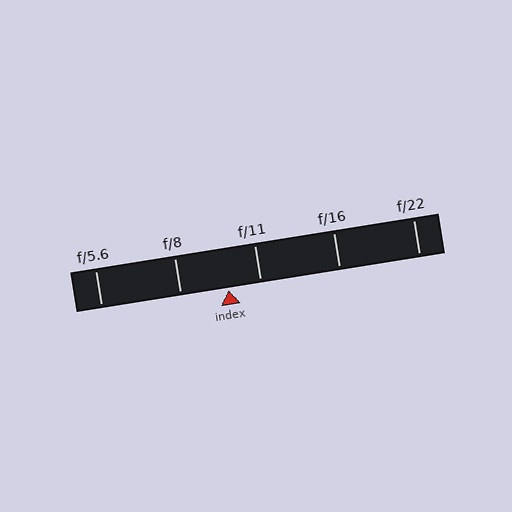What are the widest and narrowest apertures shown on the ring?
The widest aperture shown is f/5.6 and the narrowest is f/22.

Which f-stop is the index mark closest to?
The index mark is closest to f/11.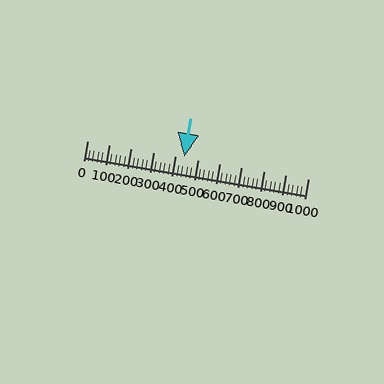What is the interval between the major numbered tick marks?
The major tick marks are spaced 100 units apart.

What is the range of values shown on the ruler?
The ruler shows values from 0 to 1000.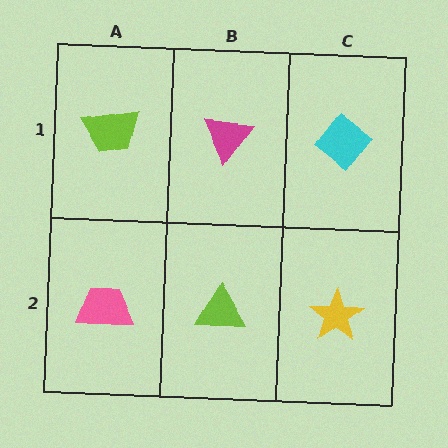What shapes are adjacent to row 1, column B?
A lime triangle (row 2, column B), a lime trapezoid (row 1, column A), a cyan diamond (row 1, column C).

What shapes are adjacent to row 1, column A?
A pink trapezoid (row 2, column A), a magenta triangle (row 1, column B).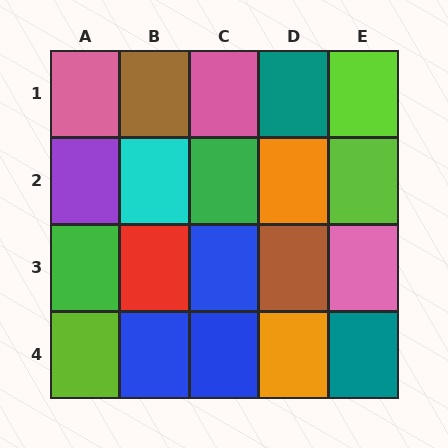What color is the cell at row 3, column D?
Brown.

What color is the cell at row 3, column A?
Green.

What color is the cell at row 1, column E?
Lime.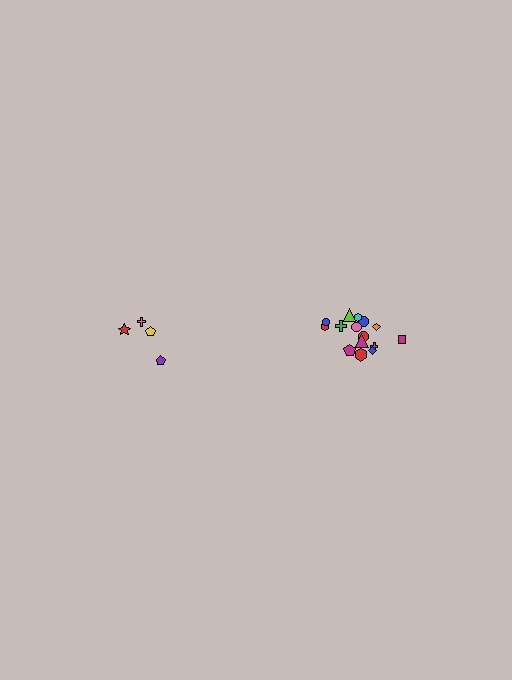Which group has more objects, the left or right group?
The right group.